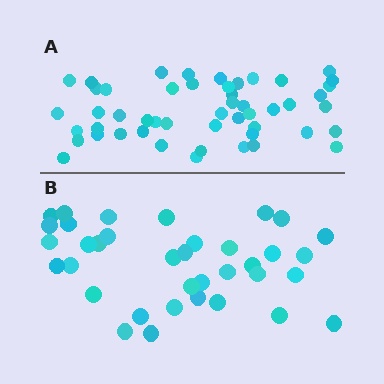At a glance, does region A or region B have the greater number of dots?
Region A (the top region) has more dots.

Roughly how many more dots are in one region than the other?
Region A has approximately 15 more dots than region B.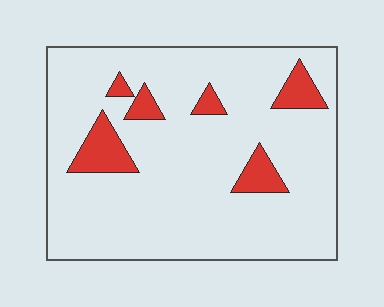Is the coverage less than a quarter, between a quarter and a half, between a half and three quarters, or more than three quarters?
Less than a quarter.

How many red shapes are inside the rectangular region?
6.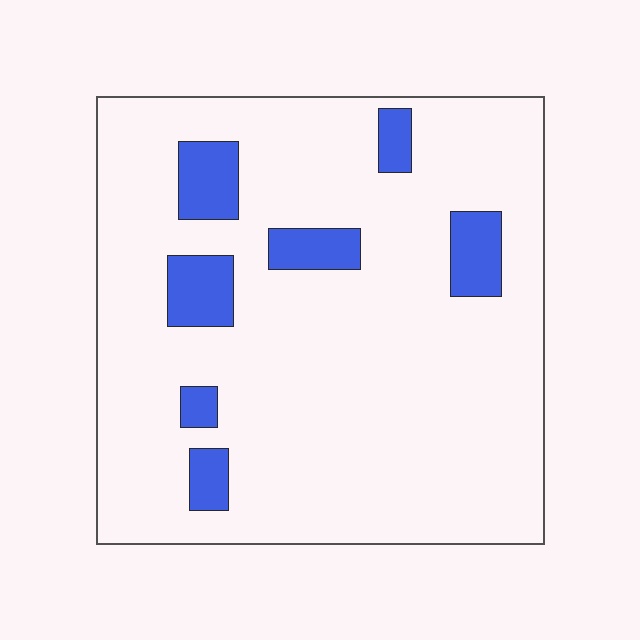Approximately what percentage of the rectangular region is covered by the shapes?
Approximately 10%.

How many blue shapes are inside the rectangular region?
7.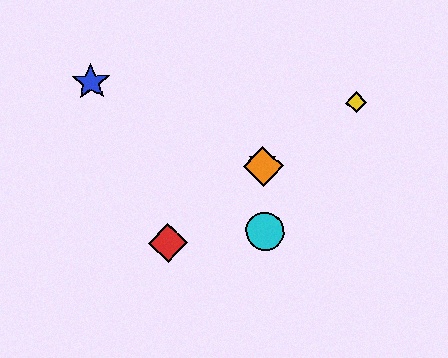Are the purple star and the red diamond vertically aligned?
No, the purple star is at x≈263 and the red diamond is at x≈168.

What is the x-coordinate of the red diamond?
The red diamond is at x≈168.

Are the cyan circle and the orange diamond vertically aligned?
Yes, both are at x≈265.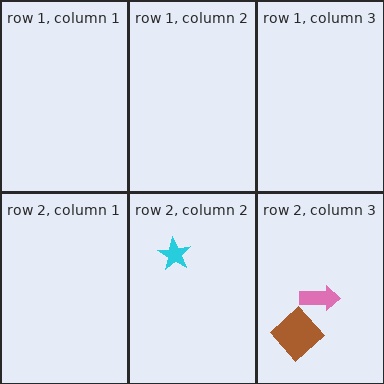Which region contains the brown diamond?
The row 2, column 3 region.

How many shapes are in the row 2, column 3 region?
2.